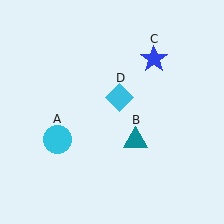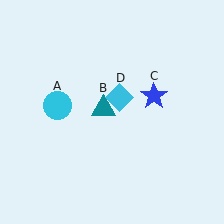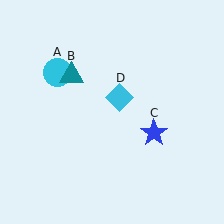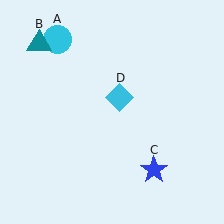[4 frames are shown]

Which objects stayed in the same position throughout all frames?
Cyan diamond (object D) remained stationary.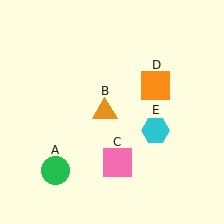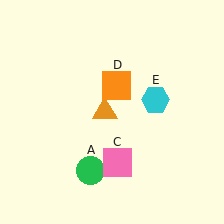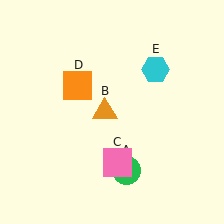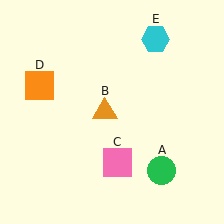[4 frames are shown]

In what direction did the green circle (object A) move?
The green circle (object A) moved right.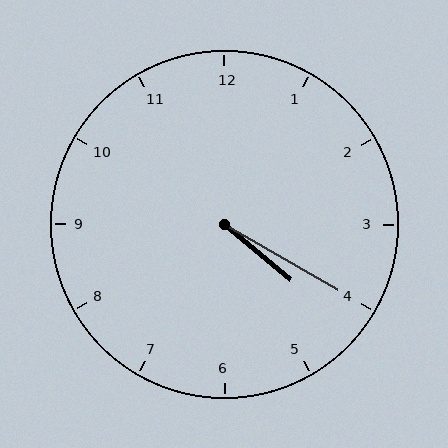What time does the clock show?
4:20.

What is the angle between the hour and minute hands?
Approximately 10 degrees.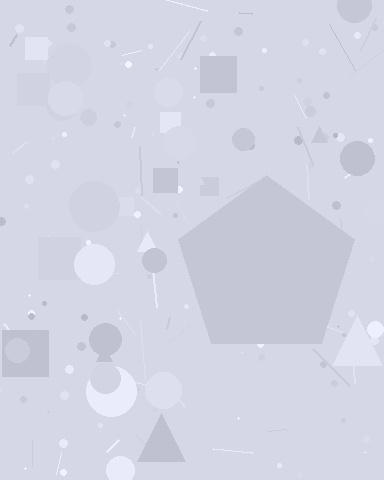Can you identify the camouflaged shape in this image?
The camouflaged shape is a pentagon.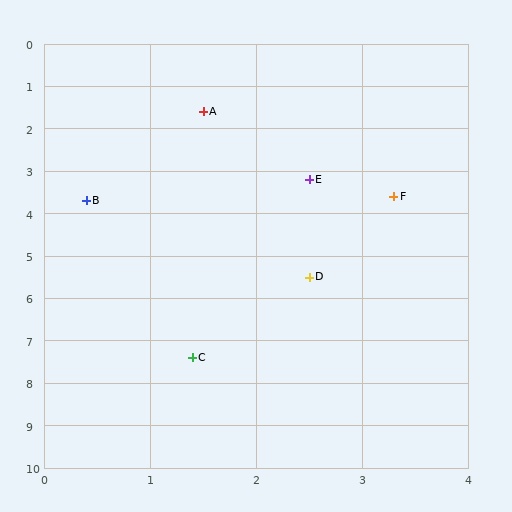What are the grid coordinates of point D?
Point D is at approximately (2.5, 5.5).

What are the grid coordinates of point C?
Point C is at approximately (1.4, 7.4).